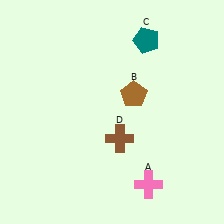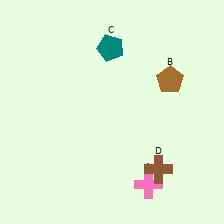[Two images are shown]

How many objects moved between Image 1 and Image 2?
3 objects moved between the two images.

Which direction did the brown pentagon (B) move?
The brown pentagon (B) moved right.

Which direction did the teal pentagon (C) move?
The teal pentagon (C) moved left.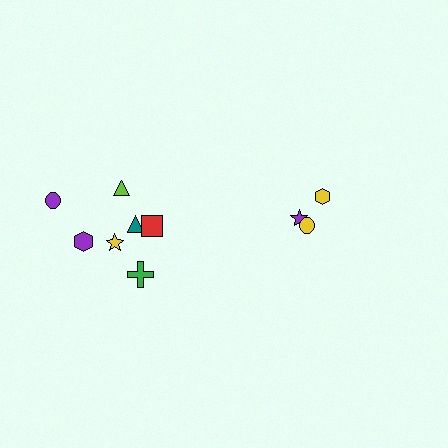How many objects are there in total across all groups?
There are 10 objects.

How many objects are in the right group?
There are 3 objects.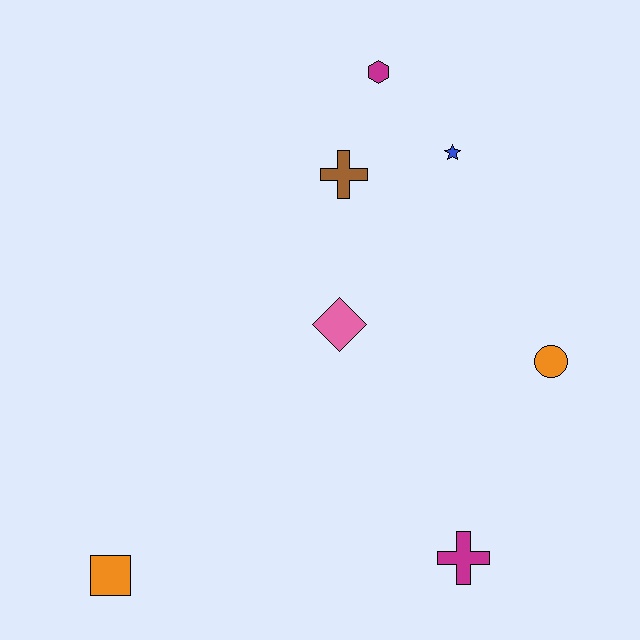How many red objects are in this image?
There are no red objects.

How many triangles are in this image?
There are no triangles.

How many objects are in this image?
There are 7 objects.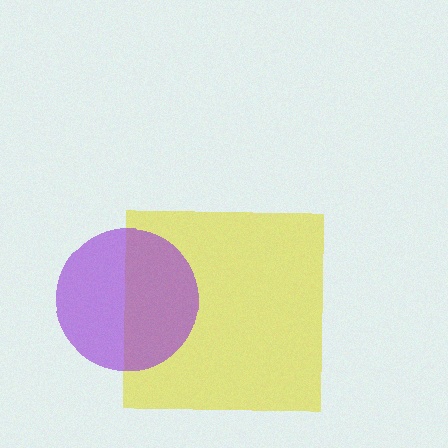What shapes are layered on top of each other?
The layered shapes are: a yellow square, a purple circle.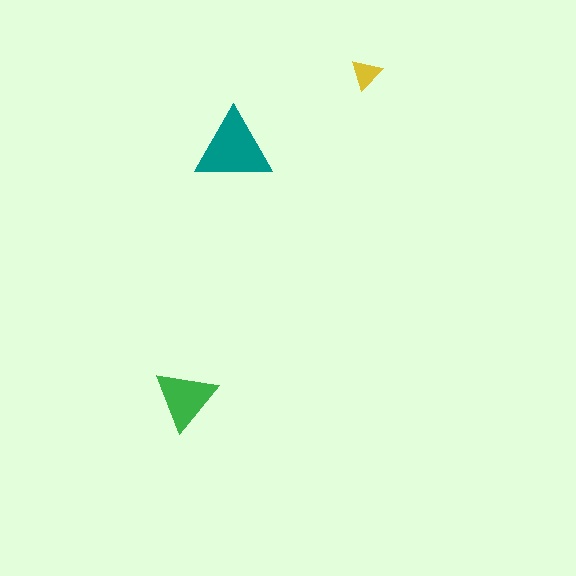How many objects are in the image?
There are 3 objects in the image.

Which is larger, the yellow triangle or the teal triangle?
The teal one.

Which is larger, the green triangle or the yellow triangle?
The green one.